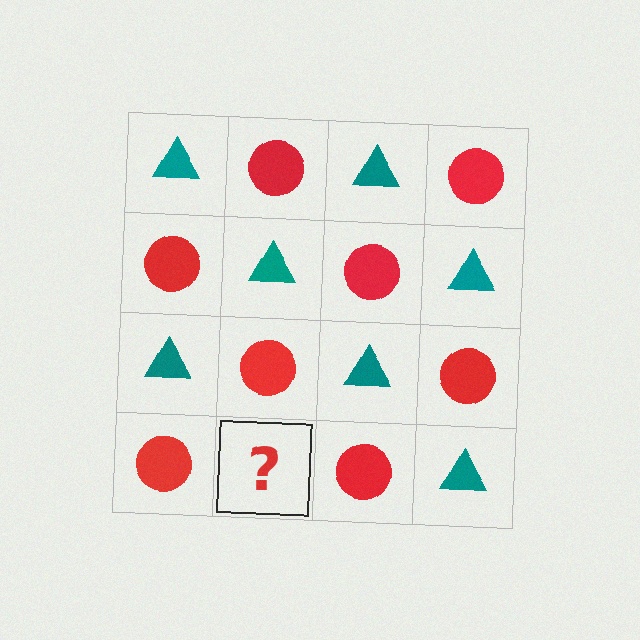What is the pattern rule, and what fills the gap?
The rule is that it alternates teal triangle and red circle in a checkerboard pattern. The gap should be filled with a teal triangle.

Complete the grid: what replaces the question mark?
The question mark should be replaced with a teal triangle.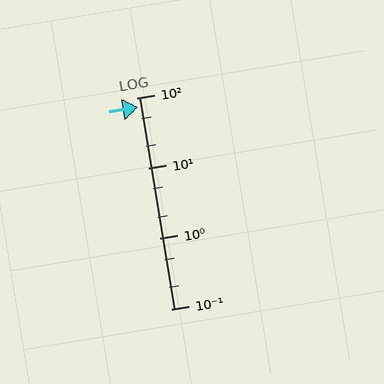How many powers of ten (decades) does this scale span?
The scale spans 3 decades, from 0.1 to 100.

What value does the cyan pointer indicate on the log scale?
The pointer indicates approximately 74.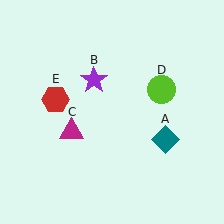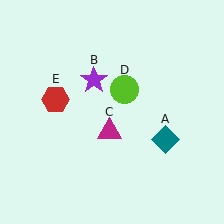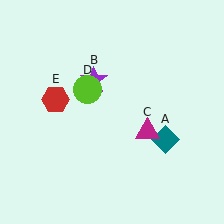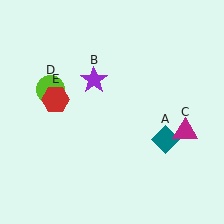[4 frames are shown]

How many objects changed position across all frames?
2 objects changed position: magenta triangle (object C), lime circle (object D).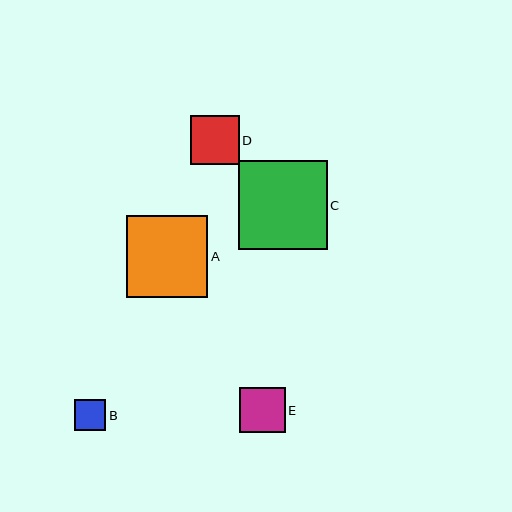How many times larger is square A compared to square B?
Square A is approximately 2.6 times the size of square B.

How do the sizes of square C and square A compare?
Square C and square A are approximately the same size.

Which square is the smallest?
Square B is the smallest with a size of approximately 31 pixels.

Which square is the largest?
Square C is the largest with a size of approximately 89 pixels.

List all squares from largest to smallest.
From largest to smallest: C, A, D, E, B.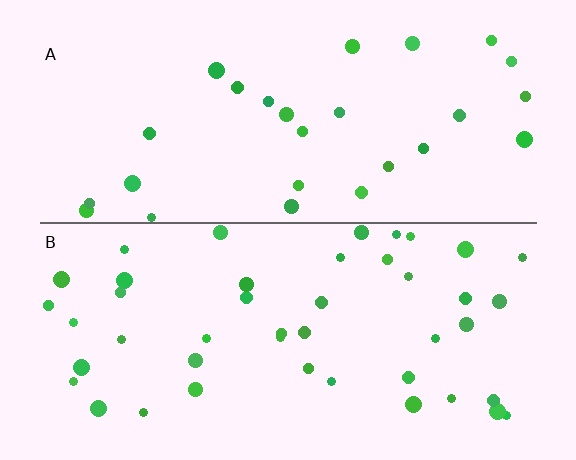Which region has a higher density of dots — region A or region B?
B (the bottom).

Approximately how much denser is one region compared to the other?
Approximately 1.6× — region B over region A.